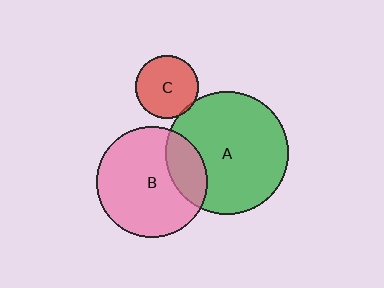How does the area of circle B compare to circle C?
Approximately 3.1 times.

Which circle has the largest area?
Circle A (green).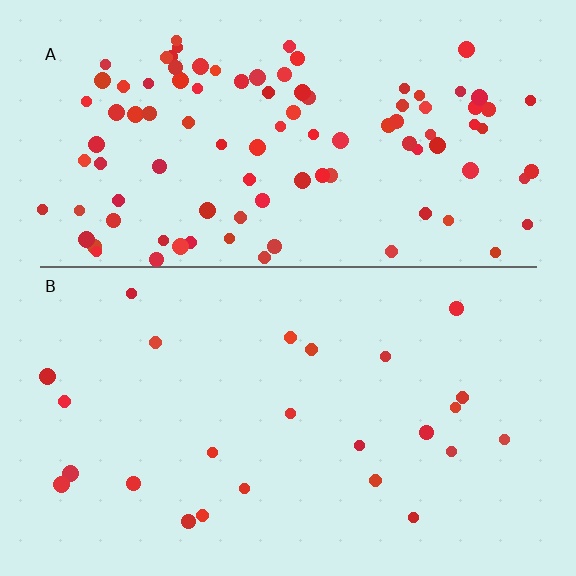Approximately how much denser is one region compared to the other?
Approximately 4.1× — region A over region B.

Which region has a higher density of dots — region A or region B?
A (the top).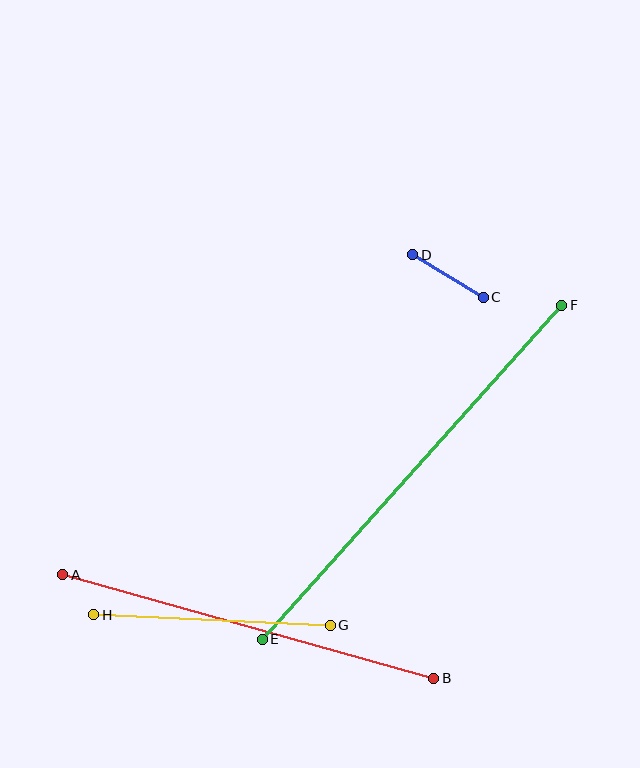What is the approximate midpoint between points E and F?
The midpoint is at approximately (412, 472) pixels.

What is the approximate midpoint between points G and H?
The midpoint is at approximately (212, 620) pixels.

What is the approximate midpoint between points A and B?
The midpoint is at approximately (248, 627) pixels.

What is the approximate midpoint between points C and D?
The midpoint is at approximately (448, 276) pixels.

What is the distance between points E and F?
The distance is approximately 448 pixels.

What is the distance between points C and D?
The distance is approximately 82 pixels.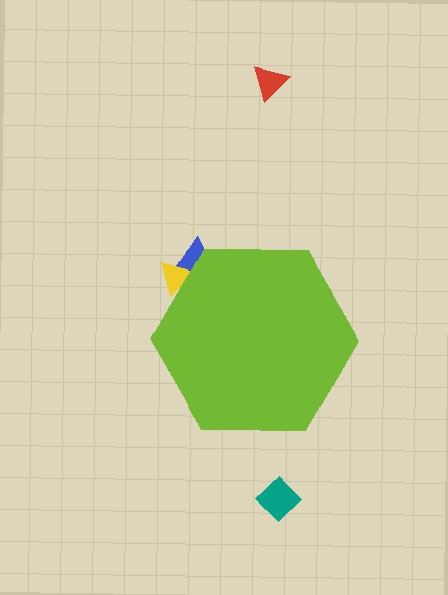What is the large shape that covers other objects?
A lime hexagon.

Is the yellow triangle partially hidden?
Yes, the yellow triangle is partially hidden behind the lime hexagon.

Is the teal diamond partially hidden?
No, the teal diamond is fully visible.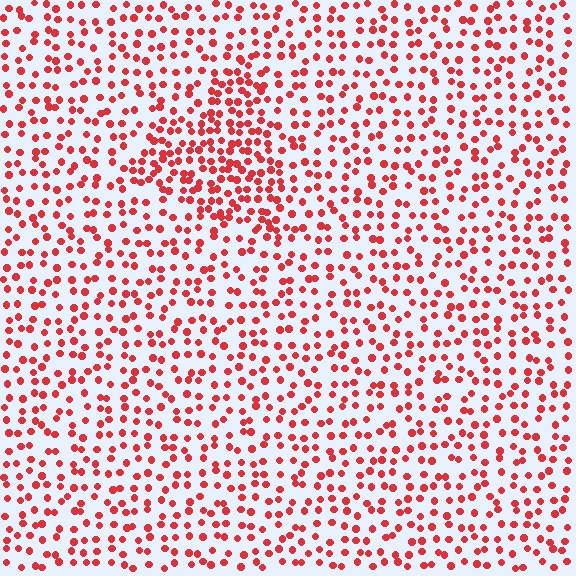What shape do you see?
I see a triangle.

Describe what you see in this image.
The image contains small red elements arranged at two different densities. A triangle-shaped region is visible where the elements are more densely packed than the surrounding area.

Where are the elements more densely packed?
The elements are more densely packed inside the triangle boundary.